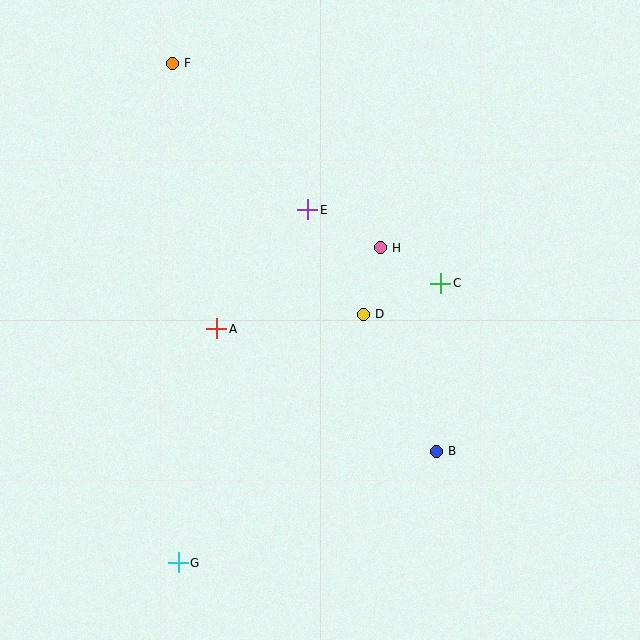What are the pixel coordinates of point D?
Point D is at (363, 314).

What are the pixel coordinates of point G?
Point G is at (178, 563).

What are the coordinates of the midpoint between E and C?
The midpoint between E and C is at (374, 246).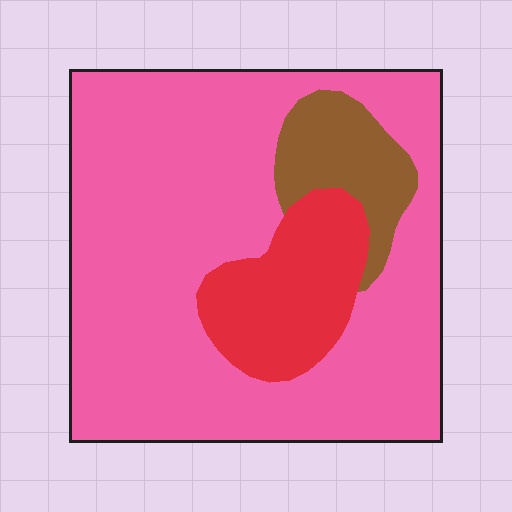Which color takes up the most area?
Pink, at roughly 75%.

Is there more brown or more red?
Red.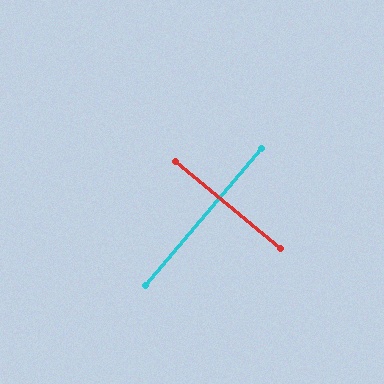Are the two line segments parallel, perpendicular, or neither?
Perpendicular — they meet at approximately 90°.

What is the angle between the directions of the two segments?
Approximately 90 degrees.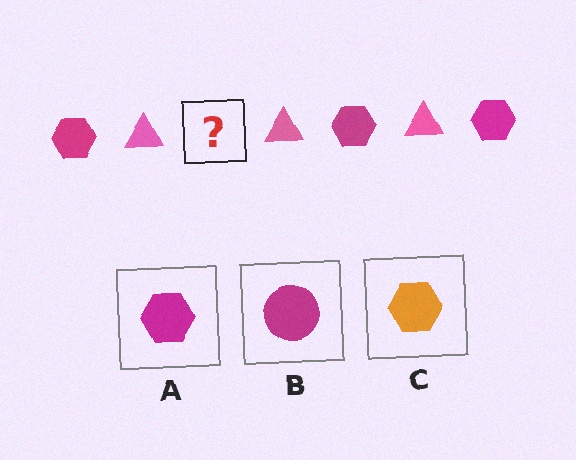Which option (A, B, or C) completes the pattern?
A.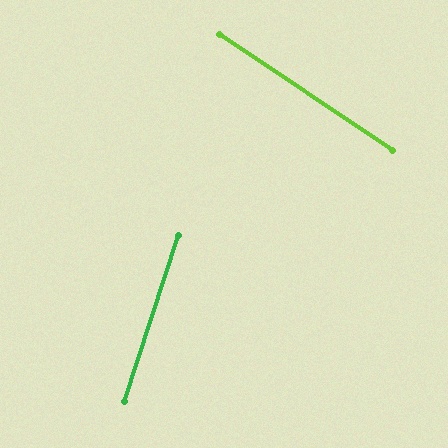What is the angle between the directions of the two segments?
Approximately 74 degrees.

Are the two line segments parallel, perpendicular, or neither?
Neither parallel nor perpendicular — they differ by about 74°.